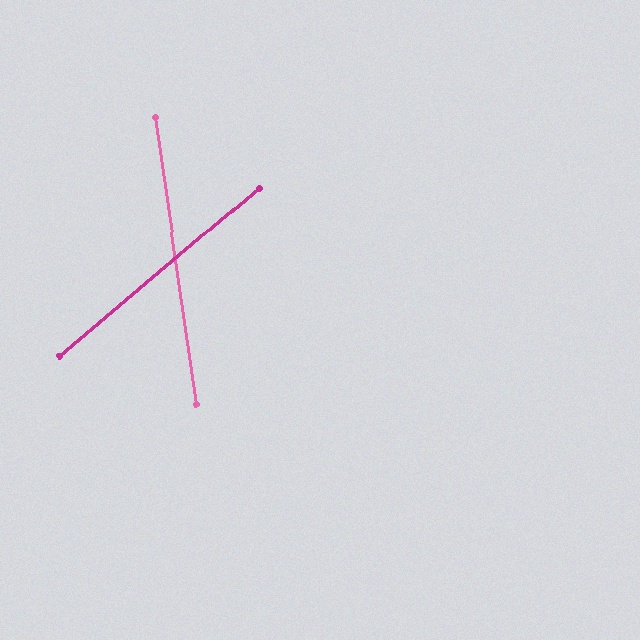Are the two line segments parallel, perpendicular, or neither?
Neither parallel nor perpendicular — they differ by about 58°.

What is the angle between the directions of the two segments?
Approximately 58 degrees.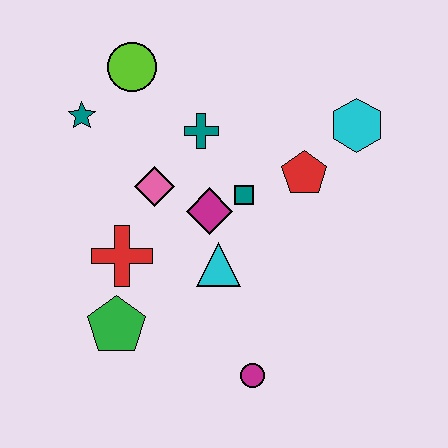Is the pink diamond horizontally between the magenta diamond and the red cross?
Yes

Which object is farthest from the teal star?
The magenta circle is farthest from the teal star.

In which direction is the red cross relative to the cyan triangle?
The red cross is to the left of the cyan triangle.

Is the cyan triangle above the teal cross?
No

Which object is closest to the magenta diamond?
The teal square is closest to the magenta diamond.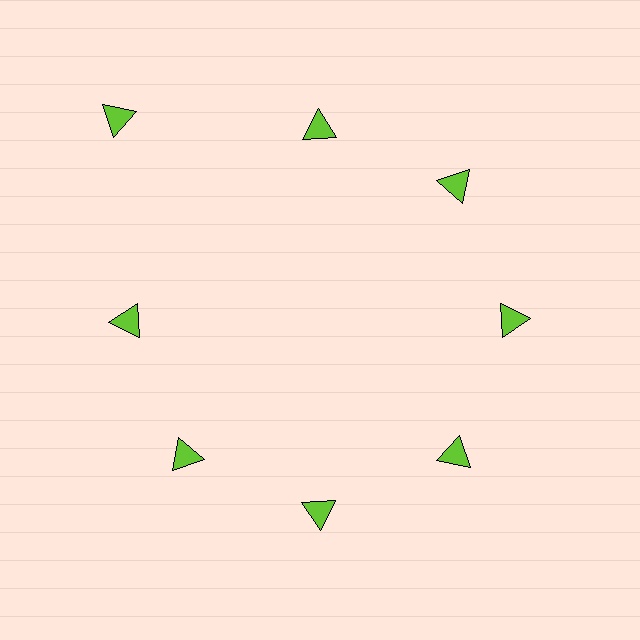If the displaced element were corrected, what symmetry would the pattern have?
It would have 8-fold rotational symmetry — the pattern would map onto itself every 45 degrees.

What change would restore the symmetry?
The symmetry would be restored by moving it inward, back onto the ring so that all 8 triangles sit at equal angles and equal distance from the center.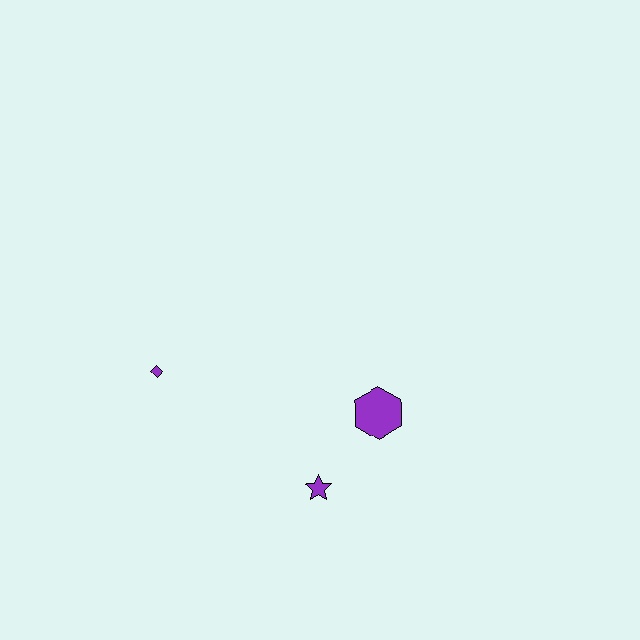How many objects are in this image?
There are 3 objects.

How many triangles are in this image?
There are no triangles.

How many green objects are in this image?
There are no green objects.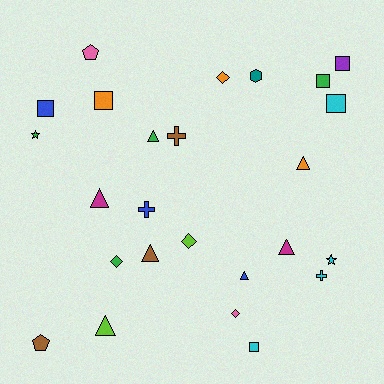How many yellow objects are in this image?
There are no yellow objects.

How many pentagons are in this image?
There are 2 pentagons.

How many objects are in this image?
There are 25 objects.